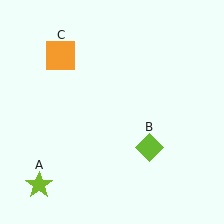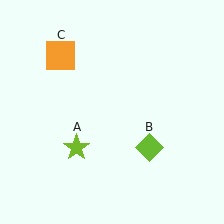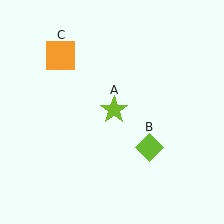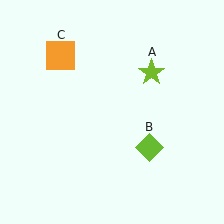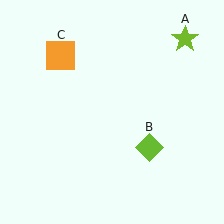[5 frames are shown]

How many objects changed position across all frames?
1 object changed position: lime star (object A).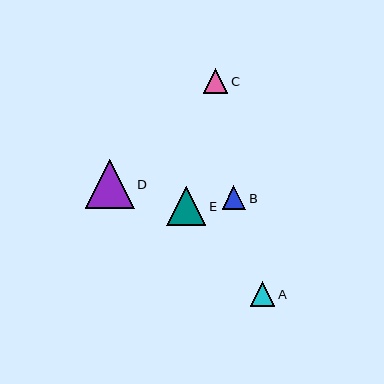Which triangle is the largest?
Triangle D is the largest with a size of approximately 49 pixels.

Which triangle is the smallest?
Triangle B is the smallest with a size of approximately 23 pixels.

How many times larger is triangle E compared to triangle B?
Triangle E is approximately 1.7 times the size of triangle B.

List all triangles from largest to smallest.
From largest to smallest: D, E, A, C, B.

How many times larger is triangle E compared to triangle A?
Triangle E is approximately 1.6 times the size of triangle A.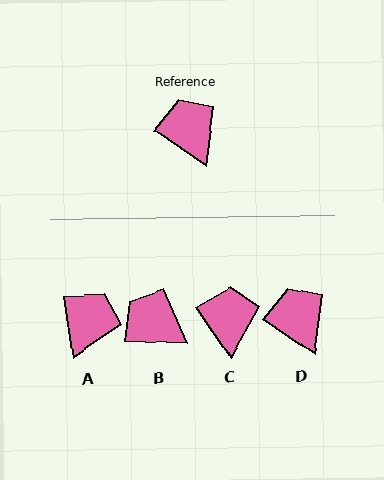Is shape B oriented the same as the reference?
No, it is off by about 31 degrees.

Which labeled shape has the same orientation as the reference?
D.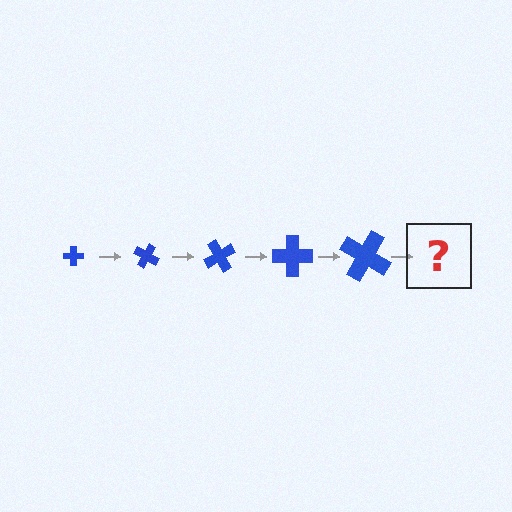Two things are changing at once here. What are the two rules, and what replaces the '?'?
The two rules are that the cross grows larger each step and it rotates 30 degrees each step. The '?' should be a cross, larger than the previous one and rotated 150 degrees from the start.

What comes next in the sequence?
The next element should be a cross, larger than the previous one and rotated 150 degrees from the start.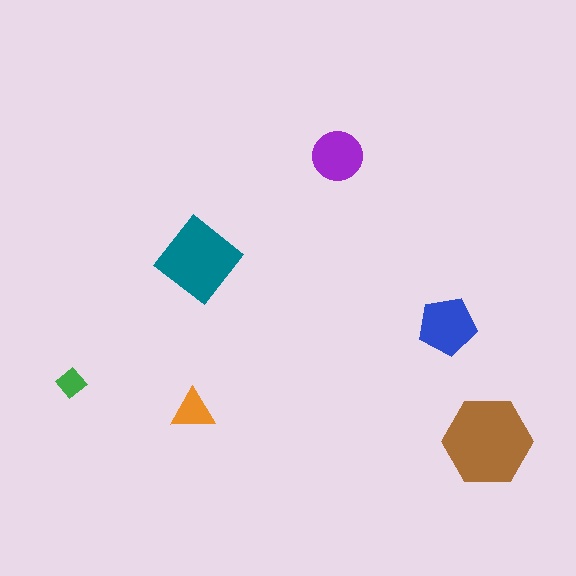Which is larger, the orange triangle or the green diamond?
The orange triangle.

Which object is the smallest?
The green diamond.